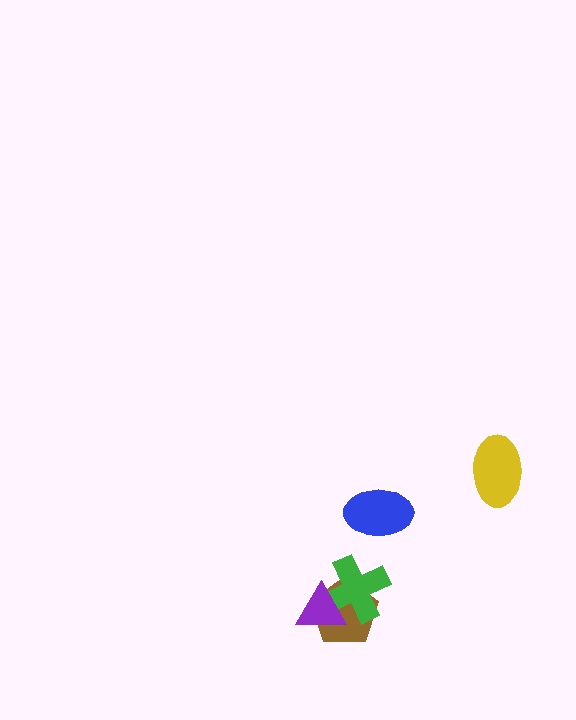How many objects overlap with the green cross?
2 objects overlap with the green cross.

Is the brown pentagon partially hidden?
Yes, it is partially covered by another shape.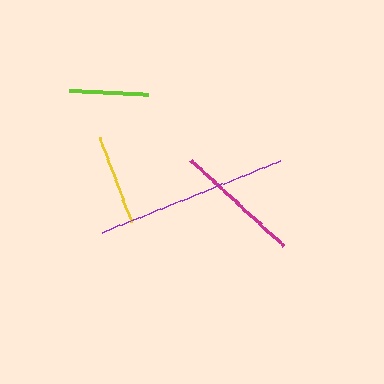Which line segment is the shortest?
The lime line is the shortest at approximately 79 pixels.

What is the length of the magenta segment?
The magenta segment is approximately 126 pixels long.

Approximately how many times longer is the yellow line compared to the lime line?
The yellow line is approximately 1.1 times the length of the lime line.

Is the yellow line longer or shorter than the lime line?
The yellow line is longer than the lime line.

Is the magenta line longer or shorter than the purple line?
The purple line is longer than the magenta line.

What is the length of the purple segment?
The purple segment is approximately 192 pixels long.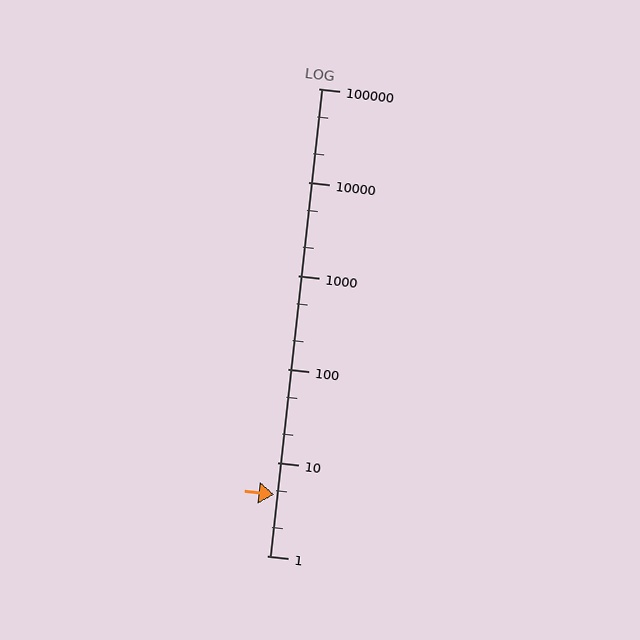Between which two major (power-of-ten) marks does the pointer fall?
The pointer is between 1 and 10.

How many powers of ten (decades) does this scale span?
The scale spans 5 decades, from 1 to 100000.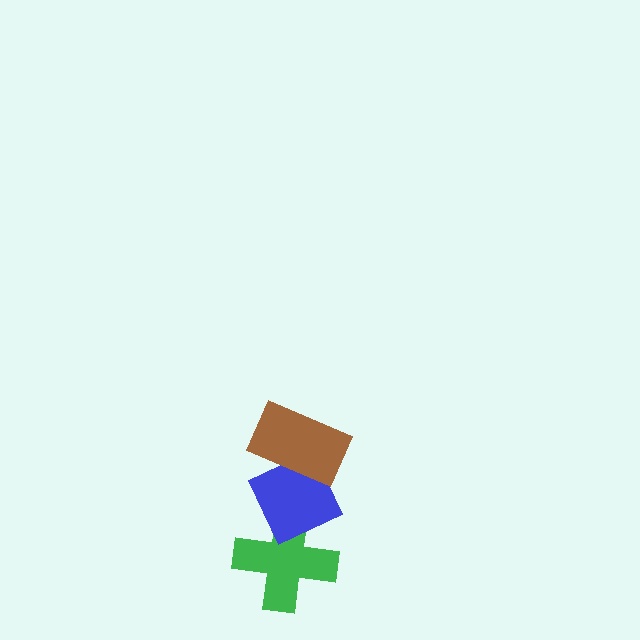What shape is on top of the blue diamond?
The brown rectangle is on top of the blue diamond.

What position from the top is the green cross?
The green cross is 3rd from the top.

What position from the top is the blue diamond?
The blue diamond is 2nd from the top.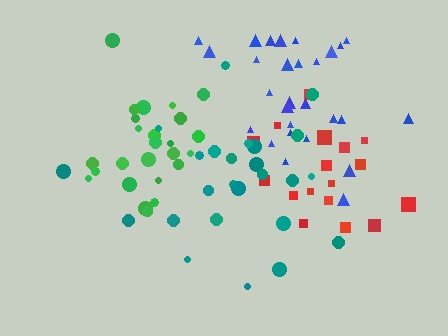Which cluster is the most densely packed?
Green.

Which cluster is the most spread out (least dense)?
Teal.